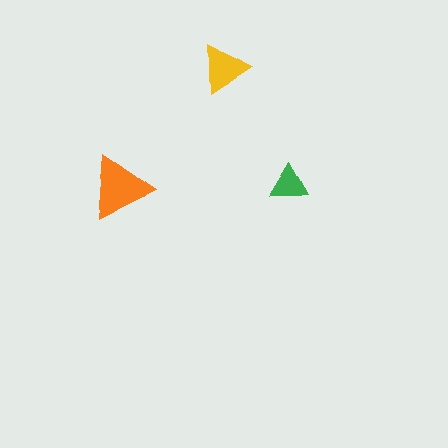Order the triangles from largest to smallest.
the orange one, the yellow one, the green one.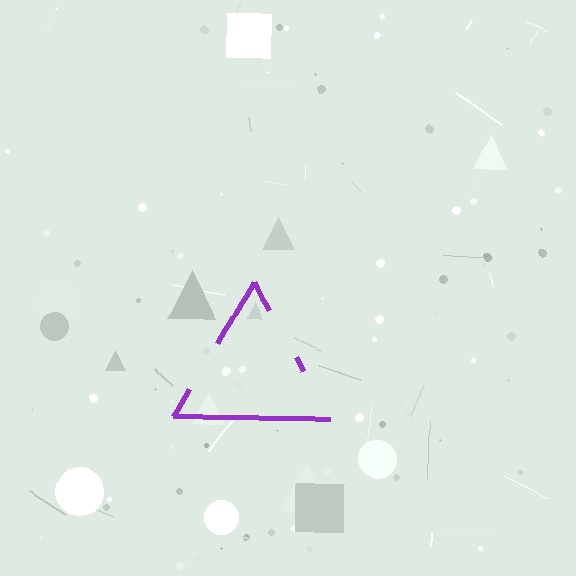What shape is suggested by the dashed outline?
The dashed outline suggests a triangle.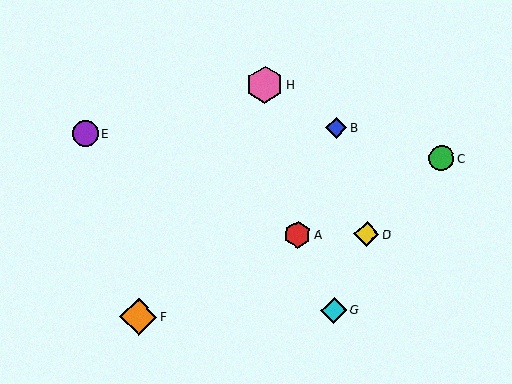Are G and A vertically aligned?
No, G is at x≈334 and A is at x≈298.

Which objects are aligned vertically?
Objects B, G are aligned vertically.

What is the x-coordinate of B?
Object B is at x≈336.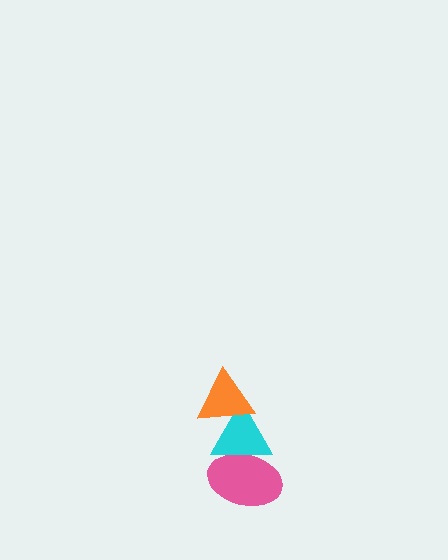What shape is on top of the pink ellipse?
The cyan triangle is on top of the pink ellipse.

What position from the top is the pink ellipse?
The pink ellipse is 3rd from the top.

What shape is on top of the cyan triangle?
The orange triangle is on top of the cyan triangle.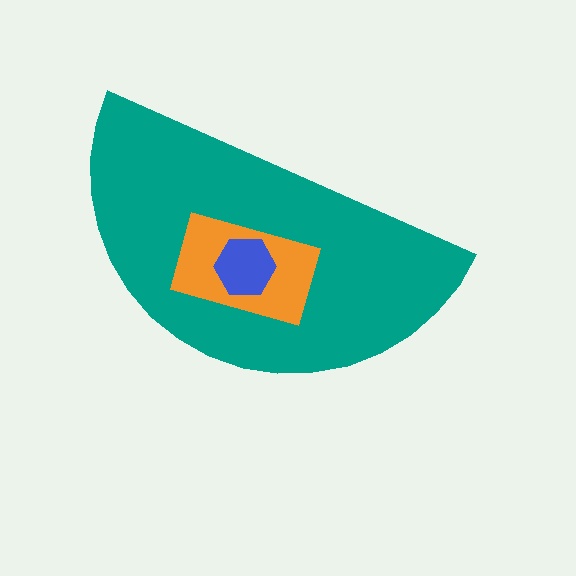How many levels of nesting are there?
3.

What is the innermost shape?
The blue hexagon.